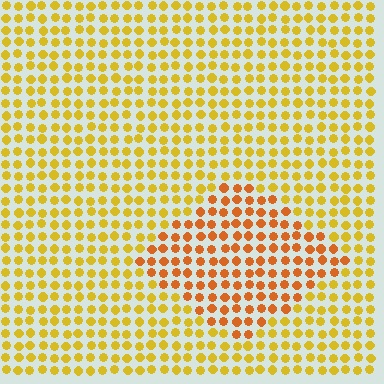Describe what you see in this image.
The image is filled with small yellow elements in a uniform arrangement. A diamond-shaped region is visible where the elements are tinted to a slightly different hue, forming a subtle color boundary.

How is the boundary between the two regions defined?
The boundary is defined purely by a slight shift in hue (about 28 degrees). Spacing, size, and orientation are identical on both sides.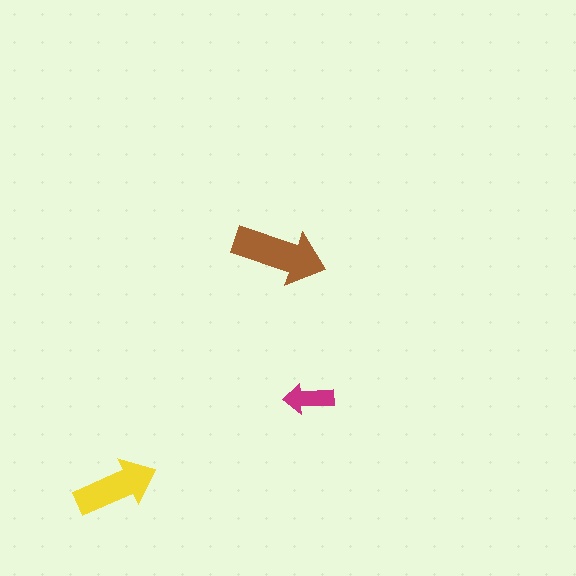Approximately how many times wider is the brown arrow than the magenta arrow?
About 2 times wider.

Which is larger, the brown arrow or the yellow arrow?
The brown one.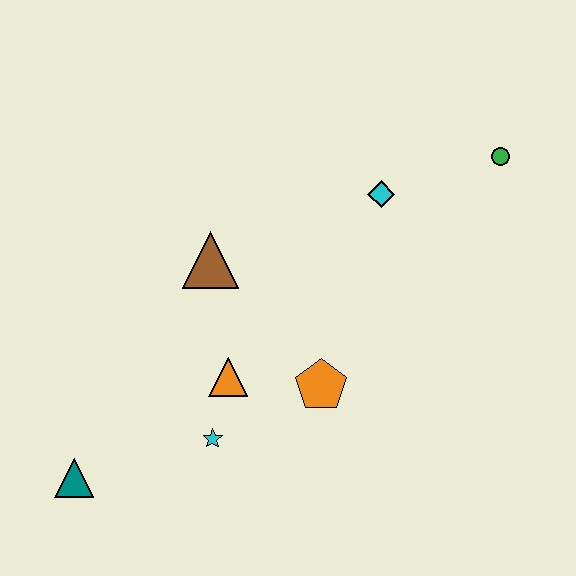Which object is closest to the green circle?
The cyan diamond is closest to the green circle.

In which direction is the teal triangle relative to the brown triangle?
The teal triangle is below the brown triangle.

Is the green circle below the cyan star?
No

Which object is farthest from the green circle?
The teal triangle is farthest from the green circle.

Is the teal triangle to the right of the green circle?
No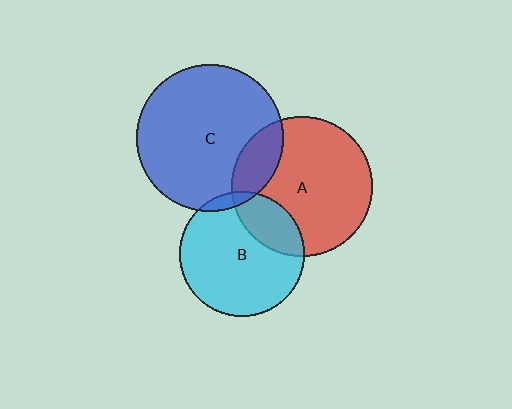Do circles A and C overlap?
Yes.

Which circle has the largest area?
Circle C (blue).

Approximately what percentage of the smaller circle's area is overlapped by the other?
Approximately 20%.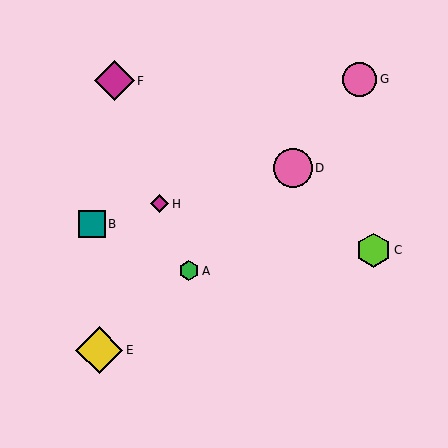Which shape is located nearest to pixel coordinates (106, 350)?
The yellow diamond (labeled E) at (99, 350) is nearest to that location.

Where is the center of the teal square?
The center of the teal square is at (92, 224).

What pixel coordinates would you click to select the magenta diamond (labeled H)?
Click at (160, 204) to select the magenta diamond H.